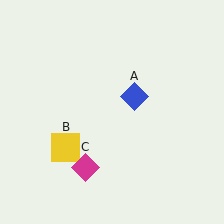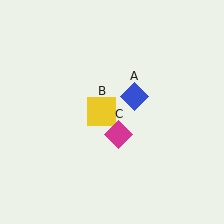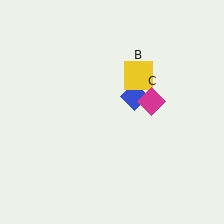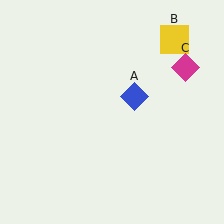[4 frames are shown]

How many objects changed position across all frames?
2 objects changed position: yellow square (object B), magenta diamond (object C).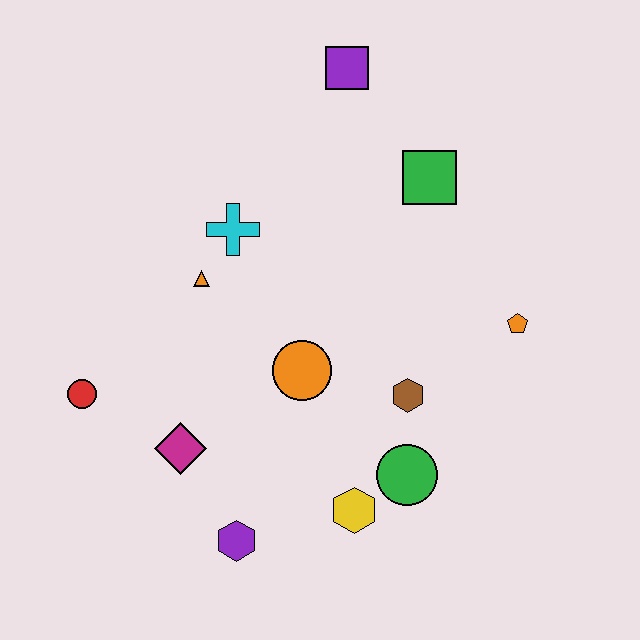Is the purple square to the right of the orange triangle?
Yes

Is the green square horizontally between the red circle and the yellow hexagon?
No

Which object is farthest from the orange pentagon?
The red circle is farthest from the orange pentagon.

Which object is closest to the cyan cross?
The orange triangle is closest to the cyan cross.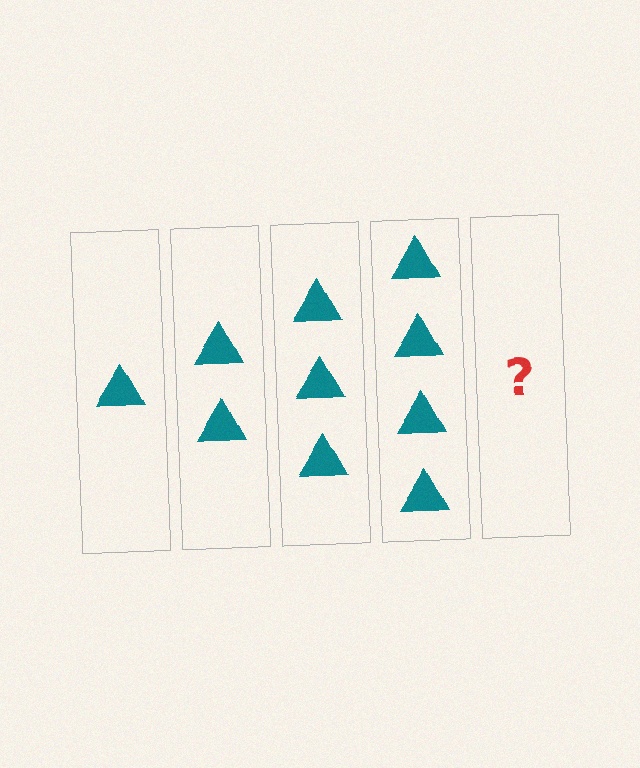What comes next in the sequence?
The next element should be 5 triangles.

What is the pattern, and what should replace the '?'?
The pattern is that each step adds one more triangle. The '?' should be 5 triangles.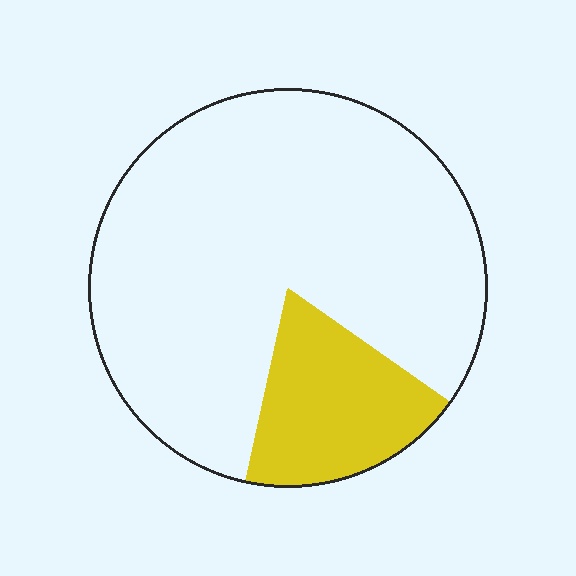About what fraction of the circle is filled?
About one fifth (1/5).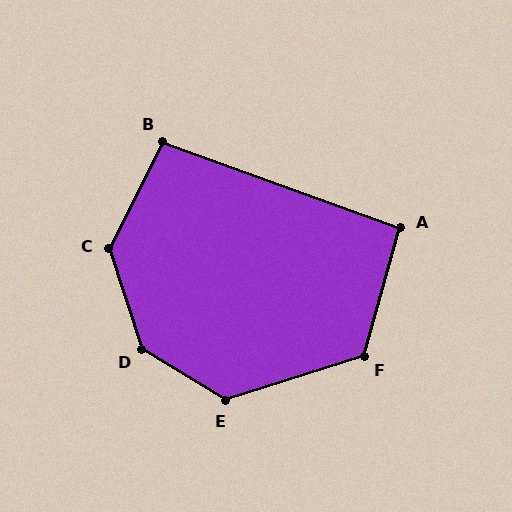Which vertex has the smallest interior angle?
A, at approximately 94 degrees.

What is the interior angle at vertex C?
Approximately 135 degrees (obtuse).